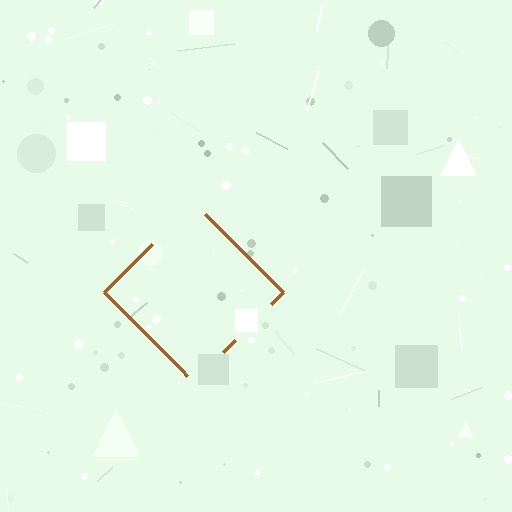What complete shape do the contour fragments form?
The contour fragments form a diamond.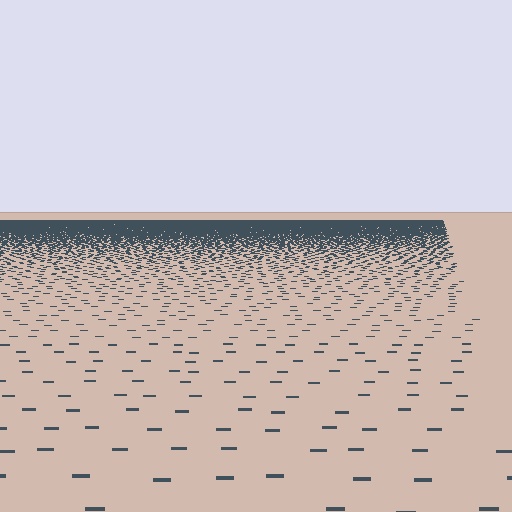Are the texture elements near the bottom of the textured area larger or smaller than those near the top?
Larger. Near the bottom, elements are closer to the viewer and appear at a bigger on-screen size.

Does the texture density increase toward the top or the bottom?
Density increases toward the top.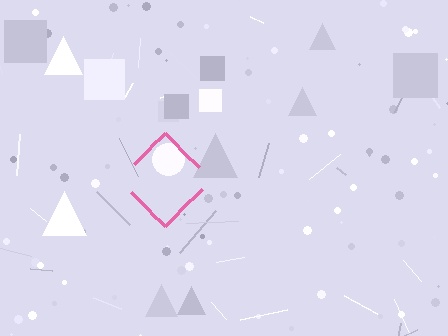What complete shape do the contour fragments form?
The contour fragments form a diamond.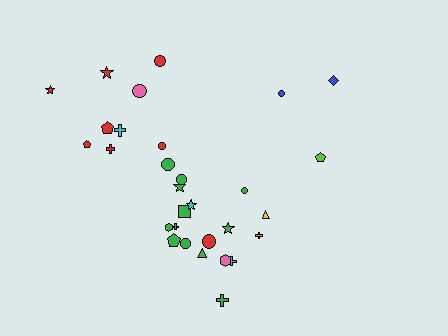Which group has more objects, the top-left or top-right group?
The top-left group.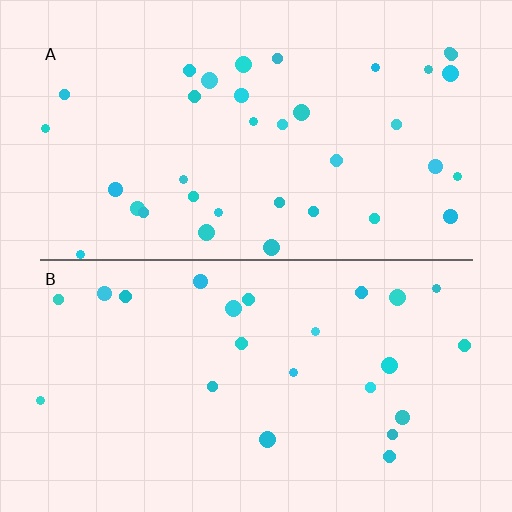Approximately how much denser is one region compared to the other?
Approximately 1.5× — region A over region B.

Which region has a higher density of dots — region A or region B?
A (the top).